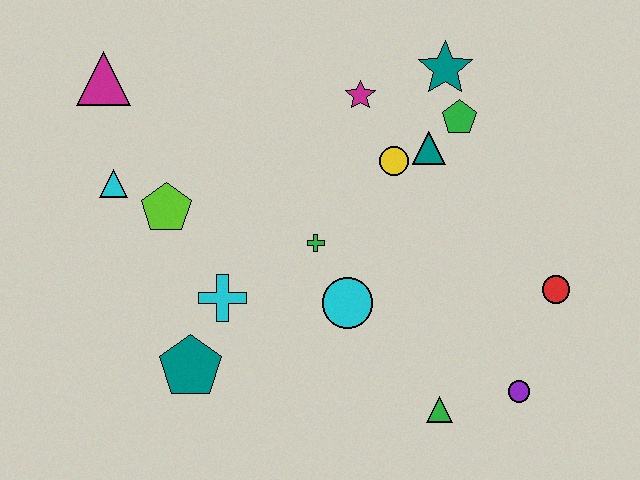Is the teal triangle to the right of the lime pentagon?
Yes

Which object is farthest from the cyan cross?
The red circle is farthest from the cyan cross.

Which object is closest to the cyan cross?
The teal pentagon is closest to the cyan cross.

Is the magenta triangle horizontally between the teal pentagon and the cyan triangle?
No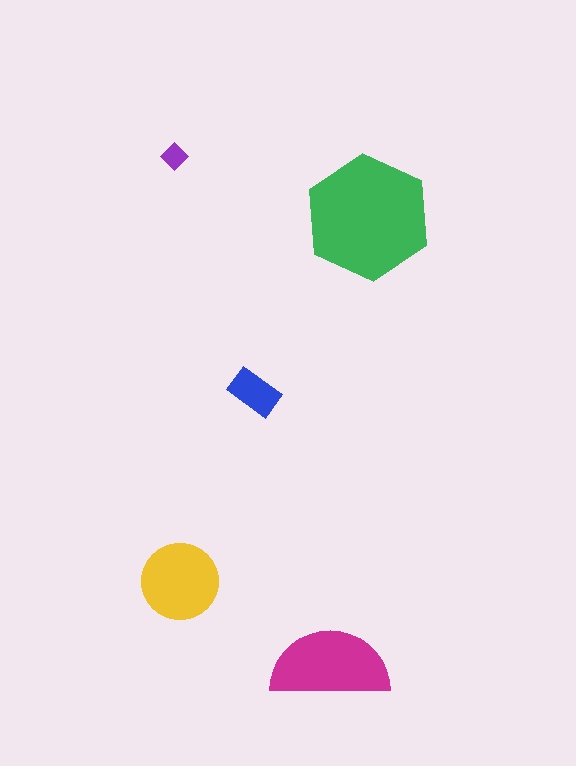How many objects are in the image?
There are 5 objects in the image.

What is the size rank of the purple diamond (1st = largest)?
5th.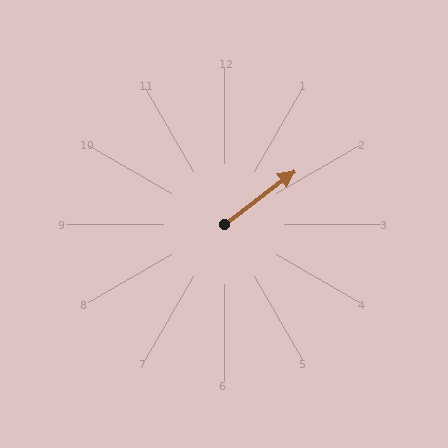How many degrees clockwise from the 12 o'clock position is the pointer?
Approximately 53 degrees.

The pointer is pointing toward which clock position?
Roughly 2 o'clock.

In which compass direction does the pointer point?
Northeast.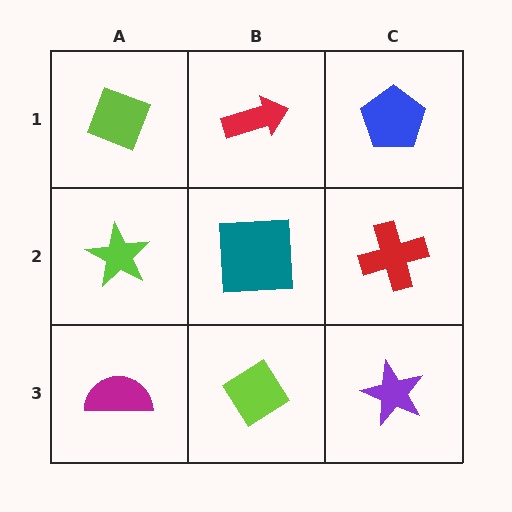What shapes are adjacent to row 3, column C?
A red cross (row 2, column C), a lime diamond (row 3, column B).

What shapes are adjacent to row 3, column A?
A lime star (row 2, column A), a lime diamond (row 3, column B).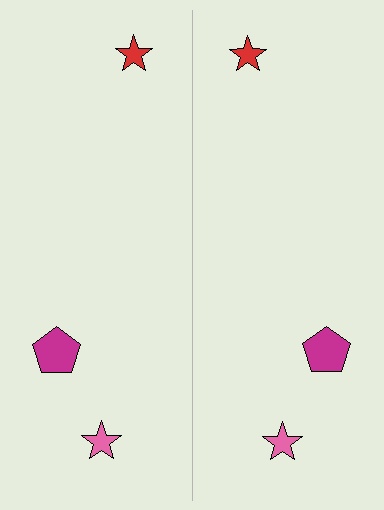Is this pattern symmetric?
Yes, this pattern has bilateral (reflection) symmetry.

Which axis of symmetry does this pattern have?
The pattern has a vertical axis of symmetry running through the center of the image.